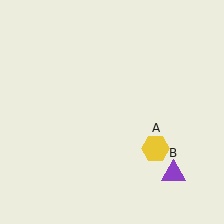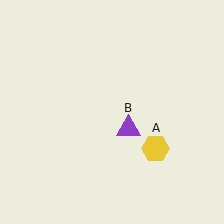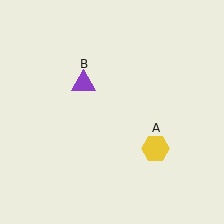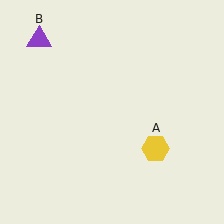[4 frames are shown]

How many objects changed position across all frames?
1 object changed position: purple triangle (object B).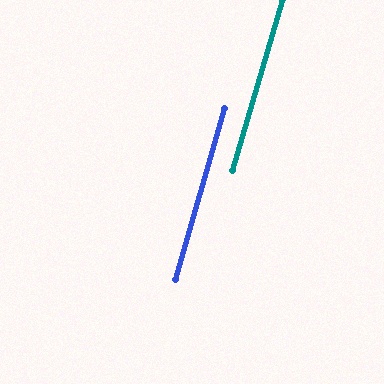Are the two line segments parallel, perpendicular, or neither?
Parallel — their directions differ by only 0.4°.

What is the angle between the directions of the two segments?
Approximately 0 degrees.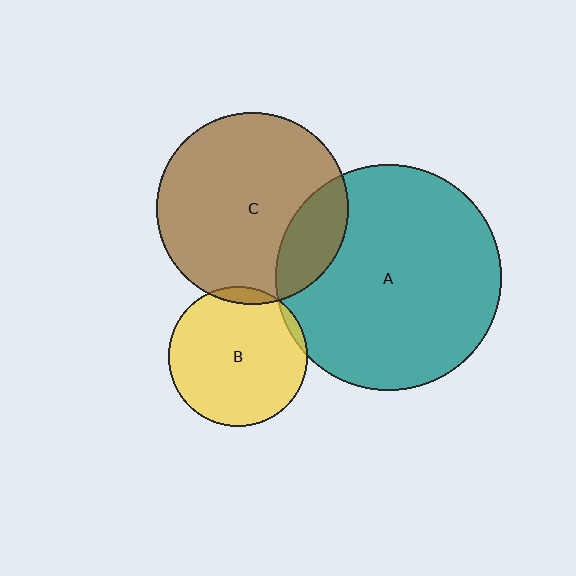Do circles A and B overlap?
Yes.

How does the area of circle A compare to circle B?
Approximately 2.6 times.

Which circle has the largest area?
Circle A (teal).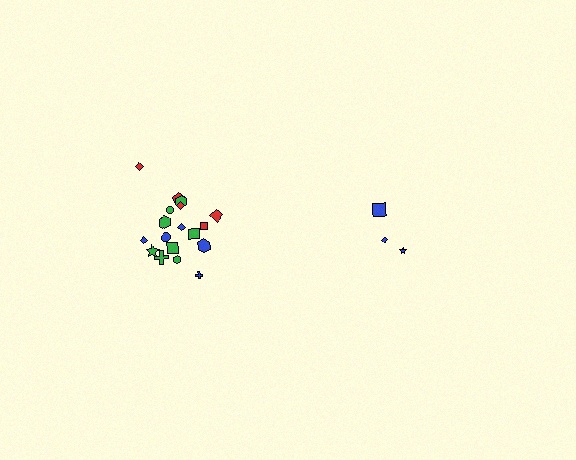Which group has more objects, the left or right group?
The left group.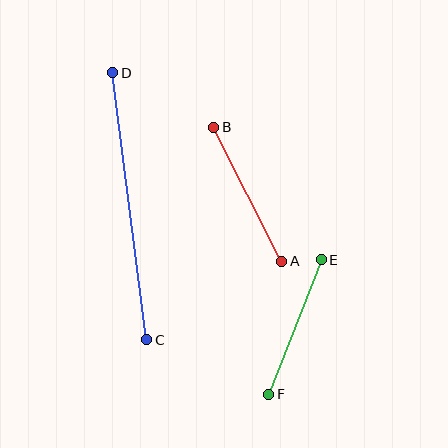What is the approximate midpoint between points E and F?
The midpoint is at approximately (295, 327) pixels.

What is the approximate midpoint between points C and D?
The midpoint is at approximately (130, 206) pixels.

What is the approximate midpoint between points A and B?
The midpoint is at approximately (248, 194) pixels.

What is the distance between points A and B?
The distance is approximately 150 pixels.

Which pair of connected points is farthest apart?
Points C and D are farthest apart.